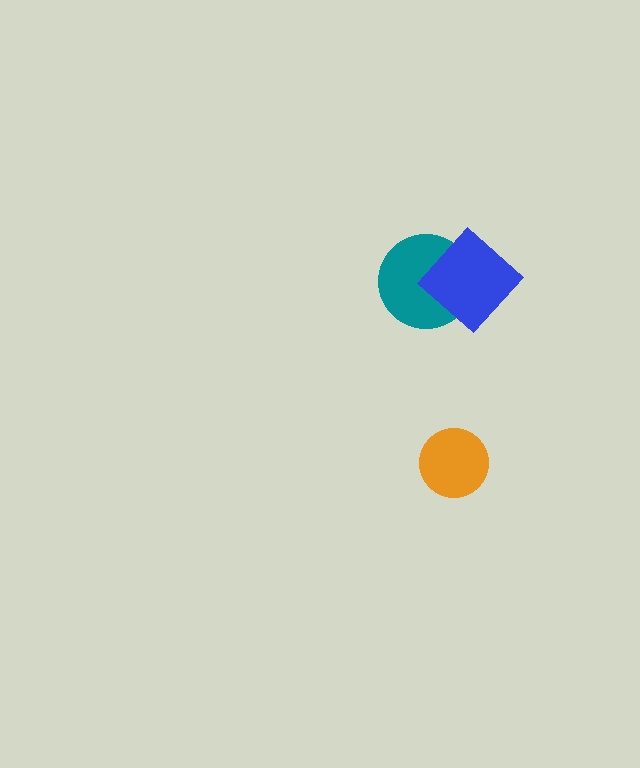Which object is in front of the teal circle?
The blue diamond is in front of the teal circle.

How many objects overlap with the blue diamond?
1 object overlaps with the blue diamond.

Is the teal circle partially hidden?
Yes, it is partially covered by another shape.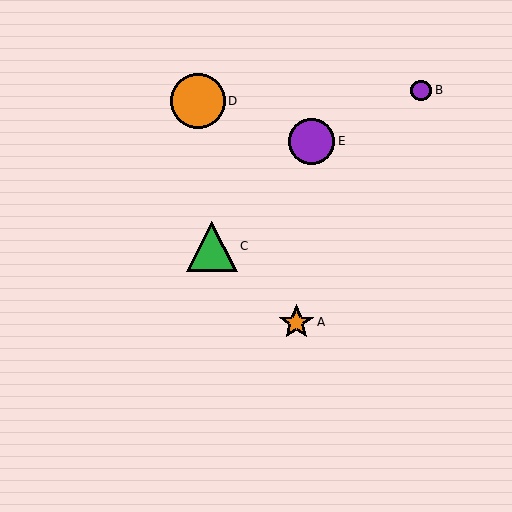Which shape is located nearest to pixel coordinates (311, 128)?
The purple circle (labeled E) at (312, 141) is nearest to that location.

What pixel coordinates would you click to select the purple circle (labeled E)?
Click at (312, 141) to select the purple circle E.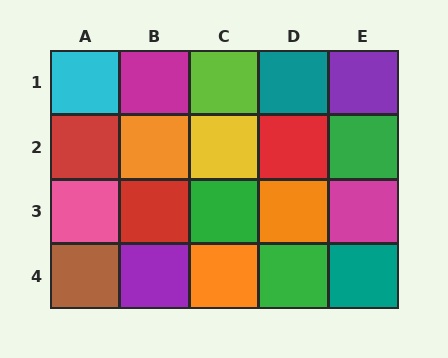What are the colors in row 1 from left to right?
Cyan, magenta, lime, teal, purple.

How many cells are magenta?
2 cells are magenta.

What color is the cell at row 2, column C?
Yellow.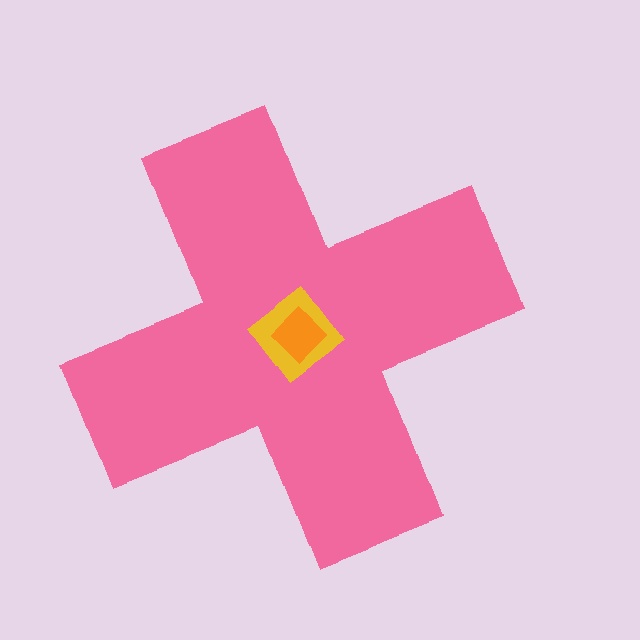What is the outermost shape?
The pink cross.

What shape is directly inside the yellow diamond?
The orange diamond.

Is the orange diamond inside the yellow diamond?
Yes.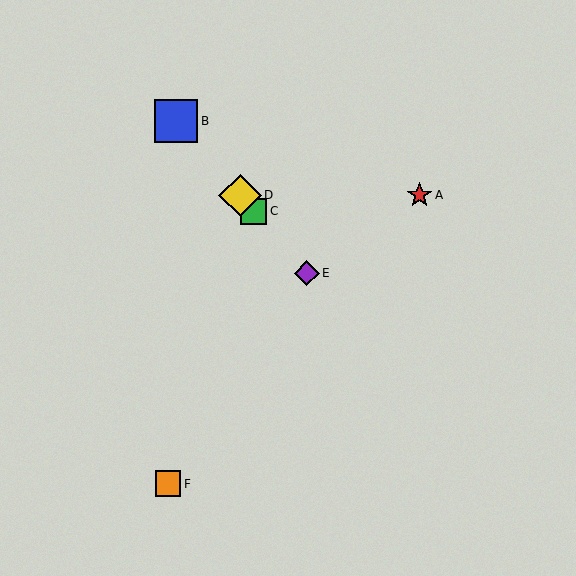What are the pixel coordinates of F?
Object F is at (168, 484).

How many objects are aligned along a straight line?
4 objects (B, C, D, E) are aligned along a straight line.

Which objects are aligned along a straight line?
Objects B, C, D, E are aligned along a straight line.